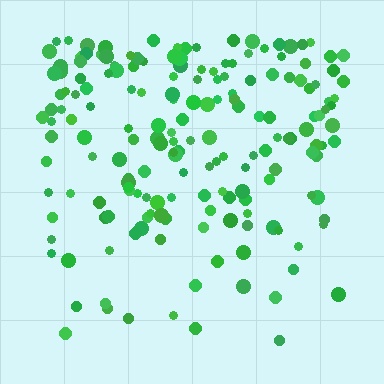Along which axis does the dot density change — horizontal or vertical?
Vertical.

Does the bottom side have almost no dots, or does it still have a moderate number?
Still a moderate number, just noticeably fewer than the top.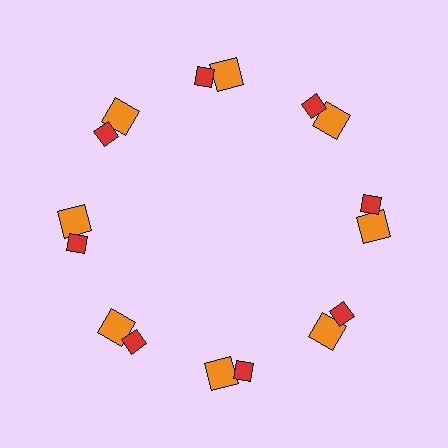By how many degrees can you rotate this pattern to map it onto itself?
The pattern maps onto itself every 45 degrees of rotation.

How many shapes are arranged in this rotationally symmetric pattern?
There are 16 shapes, arranged in 8 groups of 2.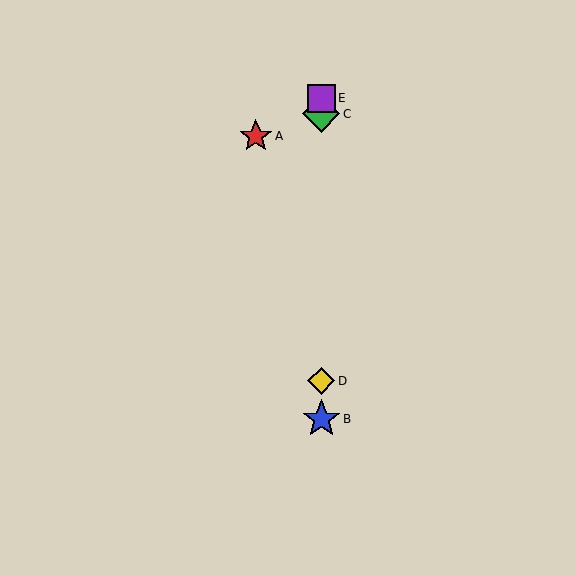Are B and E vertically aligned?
Yes, both are at x≈321.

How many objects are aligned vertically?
4 objects (B, C, D, E) are aligned vertically.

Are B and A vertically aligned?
No, B is at x≈321 and A is at x≈256.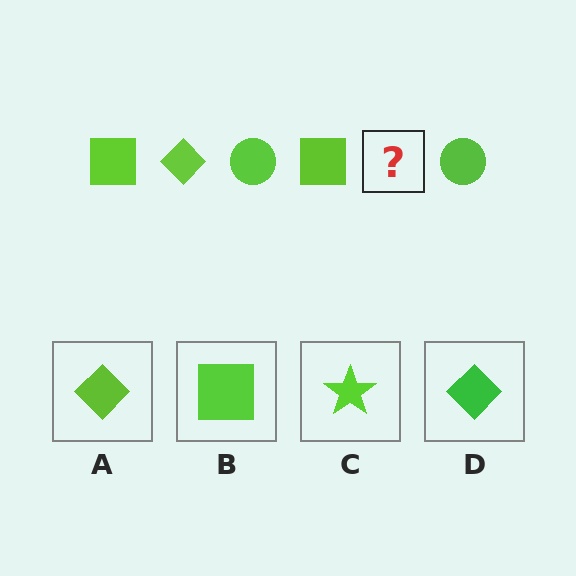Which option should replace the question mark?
Option A.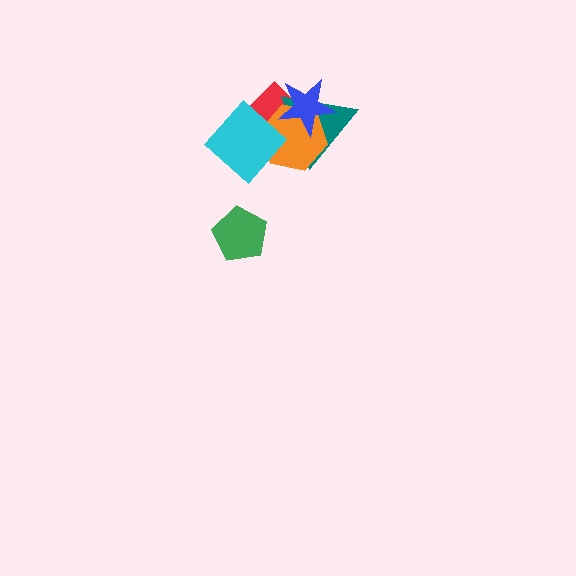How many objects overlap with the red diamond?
4 objects overlap with the red diamond.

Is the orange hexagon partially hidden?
Yes, it is partially covered by another shape.